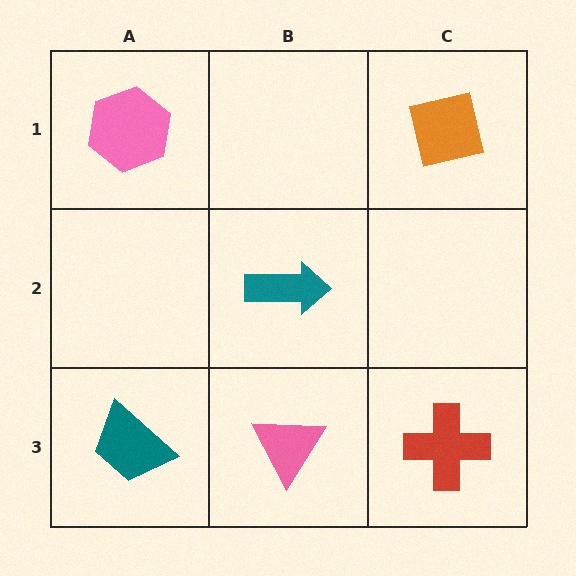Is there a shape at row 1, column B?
No, that cell is empty.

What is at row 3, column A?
A teal trapezoid.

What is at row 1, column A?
A pink hexagon.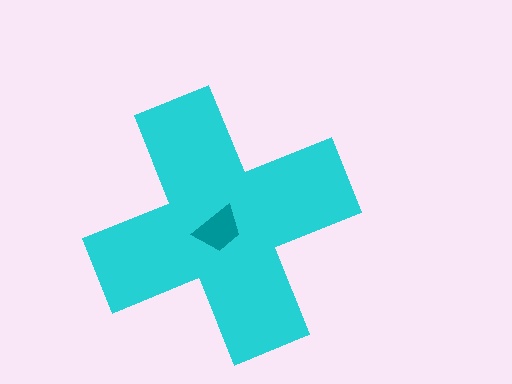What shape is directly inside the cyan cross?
The teal trapezoid.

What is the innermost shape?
The teal trapezoid.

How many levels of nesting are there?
2.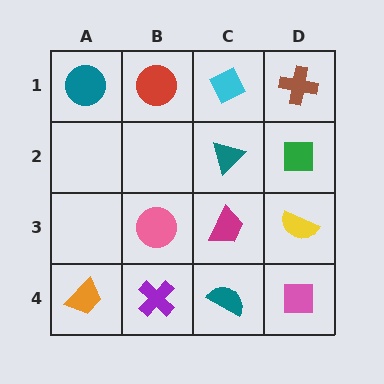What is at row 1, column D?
A brown cross.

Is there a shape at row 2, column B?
No, that cell is empty.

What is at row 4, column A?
An orange trapezoid.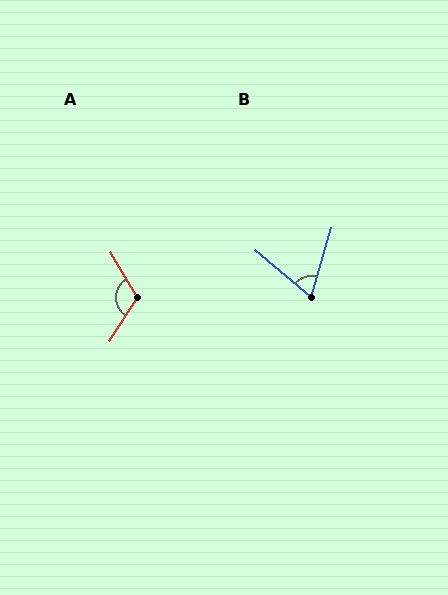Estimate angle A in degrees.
Approximately 118 degrees.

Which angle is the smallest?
B, at approximately 66 degrees.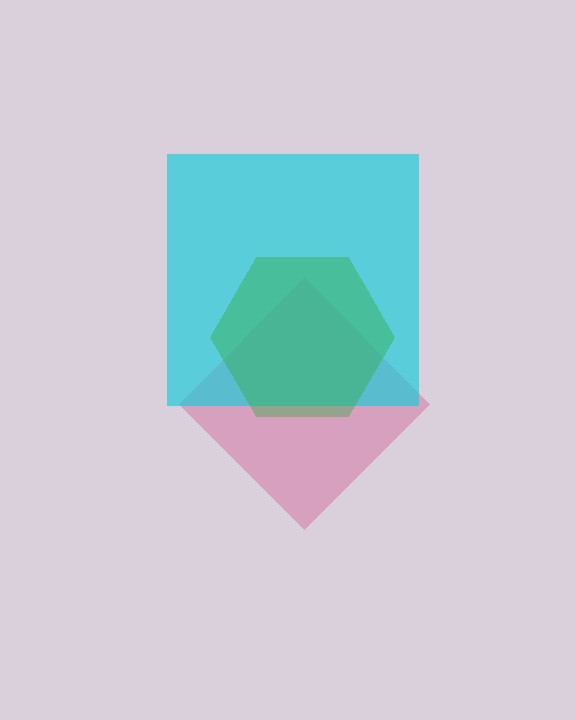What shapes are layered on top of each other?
The layered shapes are: a pink diamond, a cyan square, a green hexagon.